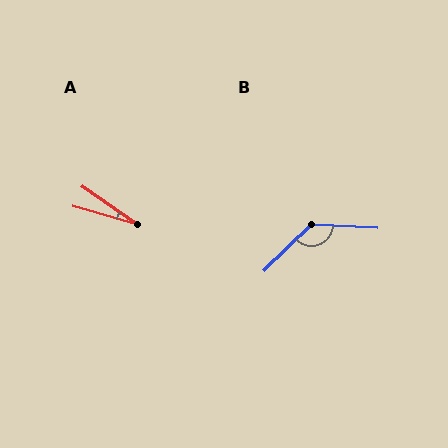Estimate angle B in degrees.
Approximately 132 degrees.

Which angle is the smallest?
A, at approximately 19 degrees.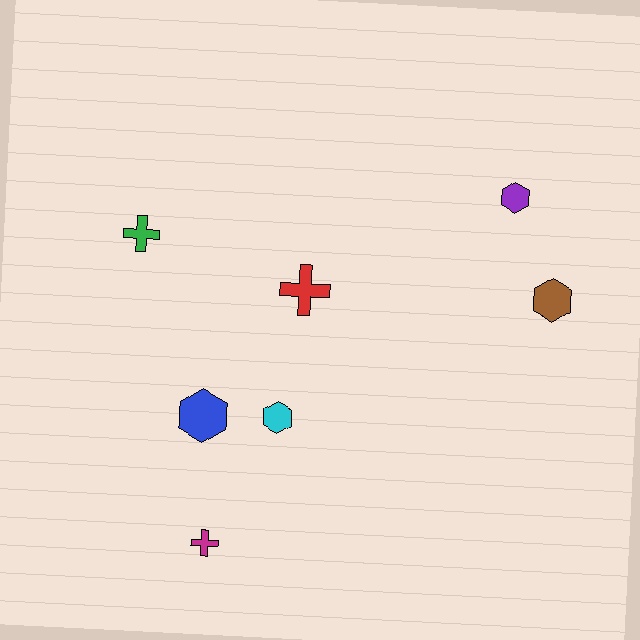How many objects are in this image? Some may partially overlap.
There are 7 objects.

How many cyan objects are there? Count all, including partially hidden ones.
There is 1 cyan object.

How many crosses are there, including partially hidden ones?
There are 3 crosses.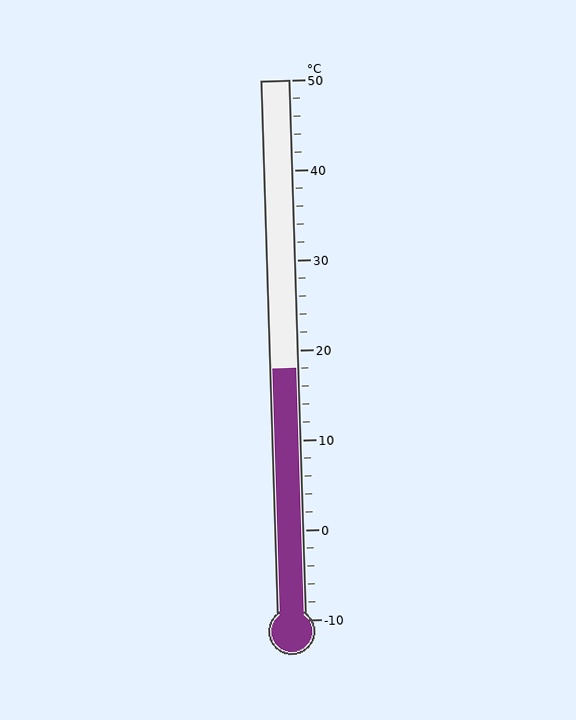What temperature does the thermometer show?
The thermometer shows approximately 18°C.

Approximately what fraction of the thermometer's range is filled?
The thermometer is filled to approximately 45% of its range.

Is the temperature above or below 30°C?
The temperature is below 30°C.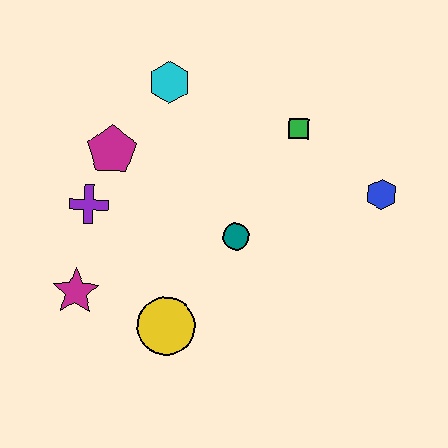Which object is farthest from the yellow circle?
The blue hexagon is farthest from the yellow circle.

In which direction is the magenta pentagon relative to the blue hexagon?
The magenta pentagon is to the left of the blue hexagon.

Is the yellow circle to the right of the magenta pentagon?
Yes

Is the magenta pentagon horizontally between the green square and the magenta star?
Yes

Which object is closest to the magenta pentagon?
The purple cross is closest to the magenta pentagon.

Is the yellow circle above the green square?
No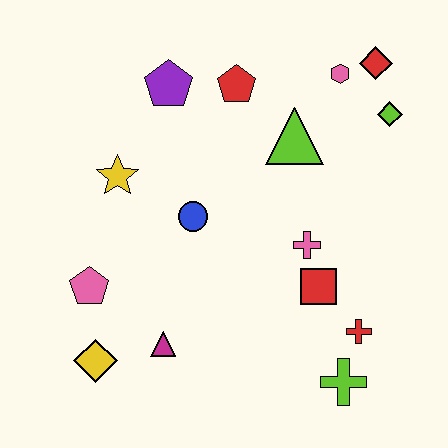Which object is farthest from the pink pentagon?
The red diamond is farthest from the pink pentagon.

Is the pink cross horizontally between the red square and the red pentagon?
Yes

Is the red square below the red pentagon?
Yes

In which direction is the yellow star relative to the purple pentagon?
The yellow star is below the purple pentagon.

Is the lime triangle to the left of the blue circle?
No